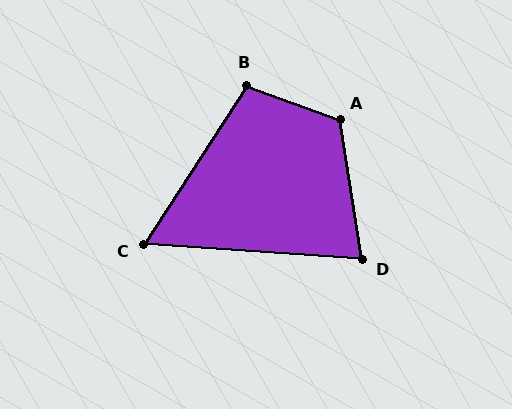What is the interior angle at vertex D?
Approximately 77 degrees (acute).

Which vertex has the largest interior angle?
A, at approximately 119 degrees.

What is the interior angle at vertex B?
Approximately 103 degrees (obtuse).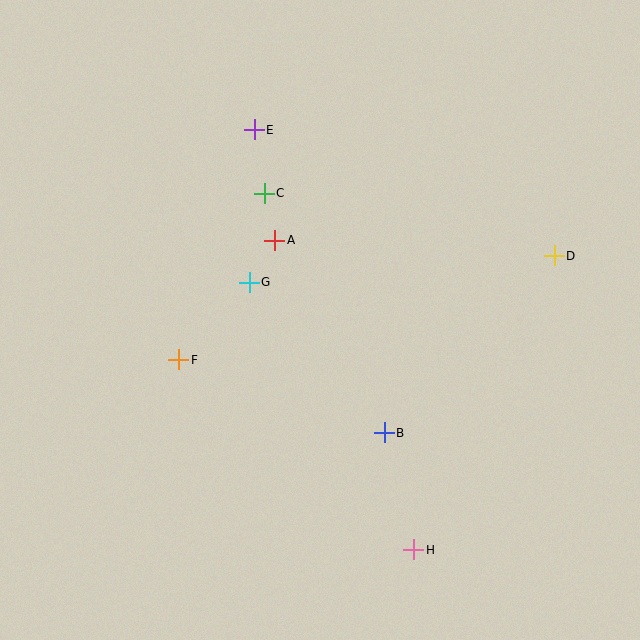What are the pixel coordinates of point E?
Point E is at (254, 130).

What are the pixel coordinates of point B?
Point B is at (384, 433).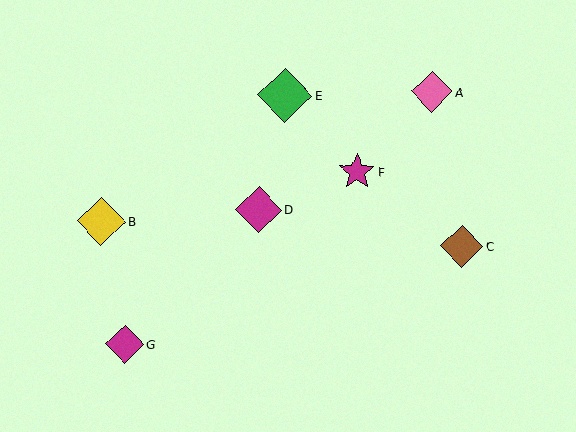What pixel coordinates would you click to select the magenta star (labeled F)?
Click at (357, 172) to select the magenta star F.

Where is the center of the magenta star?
The center of the magenta star is at (357, 172).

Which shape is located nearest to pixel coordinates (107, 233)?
The yellow diamond (labeled B) at (101, 221) is nearest to that location.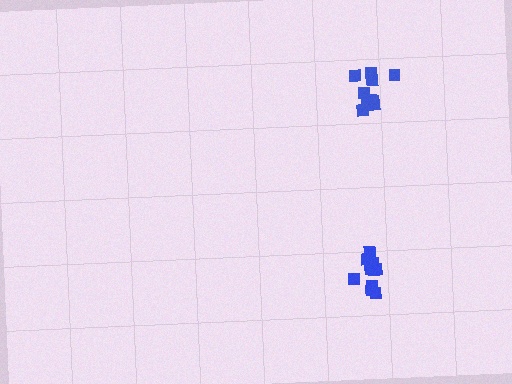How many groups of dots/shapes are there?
There are 2 groups.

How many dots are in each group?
Group 1: 10 dots, Group 2: 11 dots (21 total).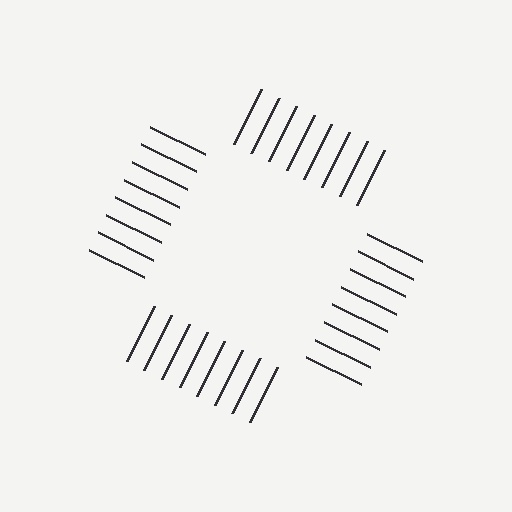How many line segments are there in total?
32 — 8 along each of the 4 edges.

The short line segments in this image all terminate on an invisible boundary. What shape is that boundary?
An illusory square — the line segments terminate on its edges but no continuous stroke is drawn.